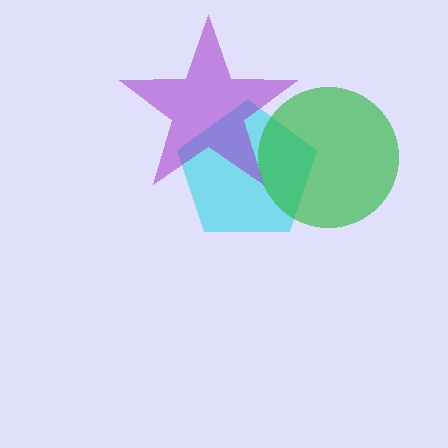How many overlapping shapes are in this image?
There are 3 overlapping shapes in the image.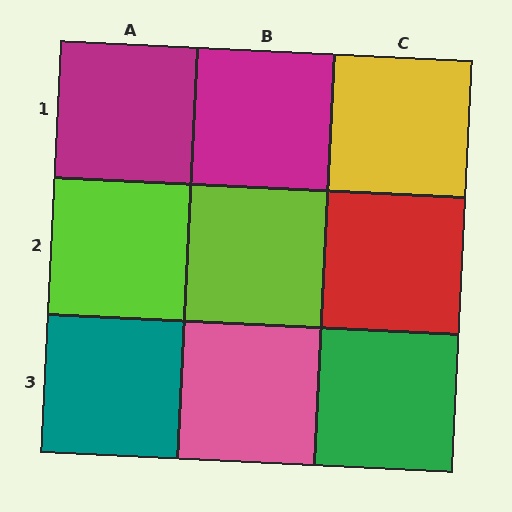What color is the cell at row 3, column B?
Pink.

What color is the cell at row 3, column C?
Green.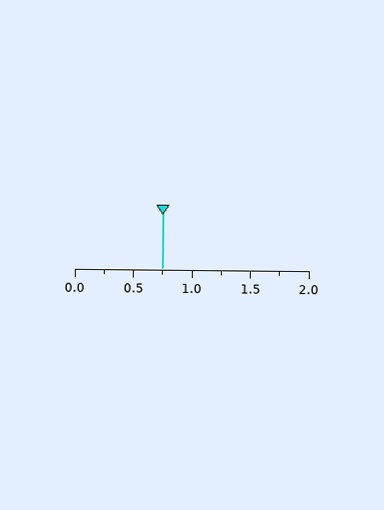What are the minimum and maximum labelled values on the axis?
The axis runs from 0.0 to 2.0.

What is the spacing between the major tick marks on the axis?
The major ticks are spaced 0.5 apart.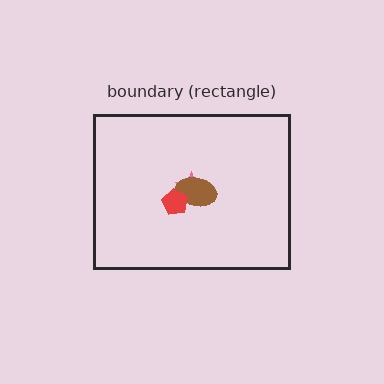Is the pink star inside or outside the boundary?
Inside.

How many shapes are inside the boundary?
4 inside, 0 outside.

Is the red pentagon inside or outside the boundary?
Inside.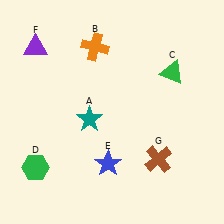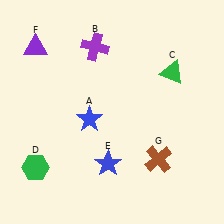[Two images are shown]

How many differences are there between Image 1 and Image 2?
There are 2 differences between the two images.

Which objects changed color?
A changed from teal to blue. B changed from orange to purple.